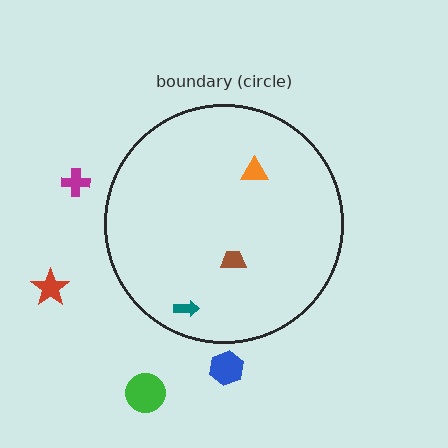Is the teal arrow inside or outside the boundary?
Inside.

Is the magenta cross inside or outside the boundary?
Outside.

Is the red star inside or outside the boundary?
Outside.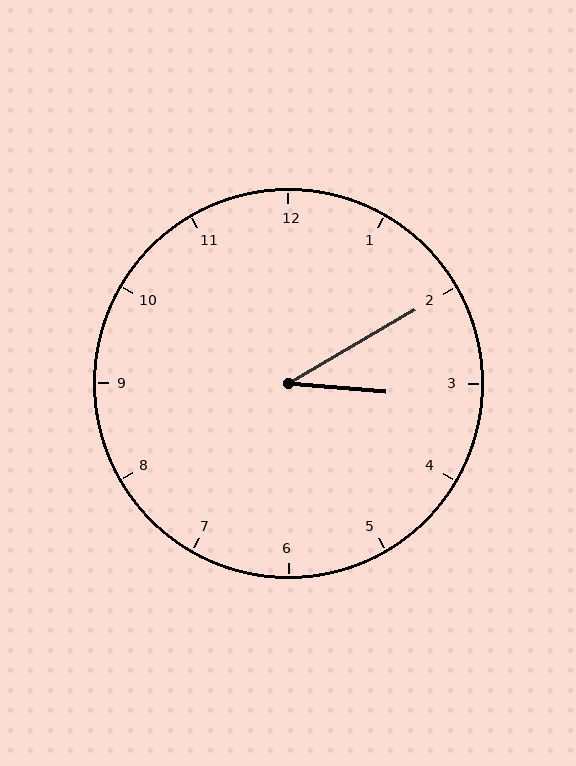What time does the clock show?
3:10.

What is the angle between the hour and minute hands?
Approximately 35 degrees.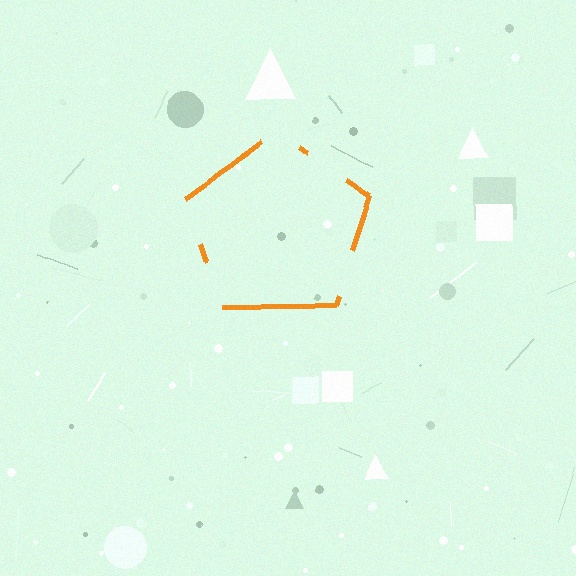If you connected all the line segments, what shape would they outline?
They would outline a pentagon.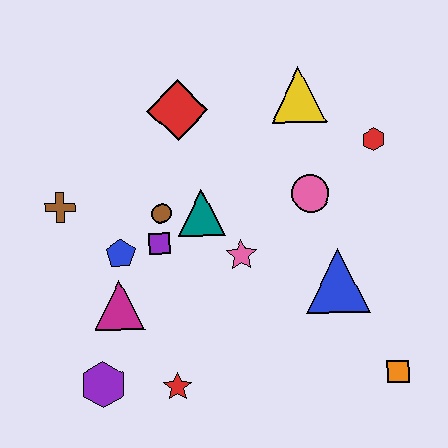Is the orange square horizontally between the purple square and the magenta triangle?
No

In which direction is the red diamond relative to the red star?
The red diamond is above the red star.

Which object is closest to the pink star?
The teal triangle is closest to the pink star.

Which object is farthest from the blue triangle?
The brown cross is farthest from the blue triangle.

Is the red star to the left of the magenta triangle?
No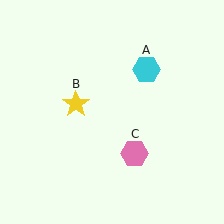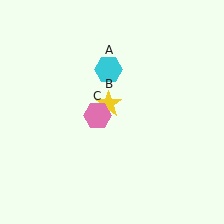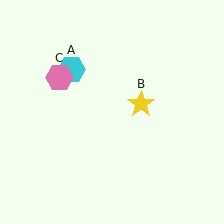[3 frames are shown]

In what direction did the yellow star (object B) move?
The yellow star (object B) moved right.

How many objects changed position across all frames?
3 objects changed position: cyan hexagon (object A), yellow star (object B), pink hexagon (object C).